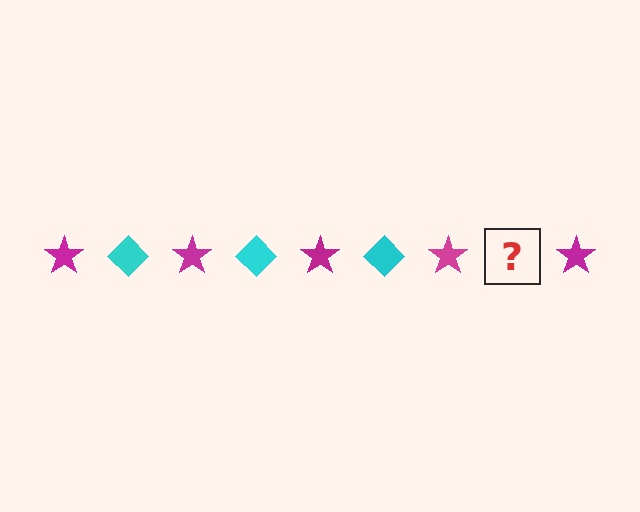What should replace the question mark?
The question mark should be replaced with a cyan diamond.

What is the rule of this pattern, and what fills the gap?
The rule is that the pattern alternates between magenta star and cyan diamond. The gap should be filled with a cyan diamond.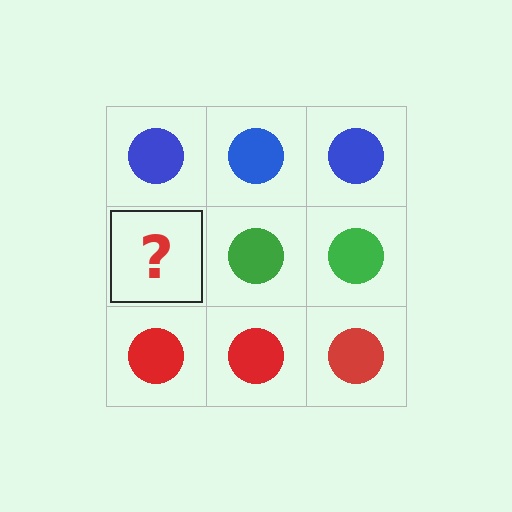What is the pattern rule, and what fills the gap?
The rule is that each row has a consistent color. The gap should be filled with a green circle.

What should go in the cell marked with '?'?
The missing cell should contain a green circle.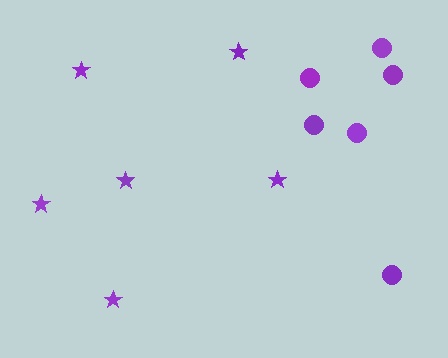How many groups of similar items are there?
There are 2 groups: one group of stars (6) and one group of circles (6).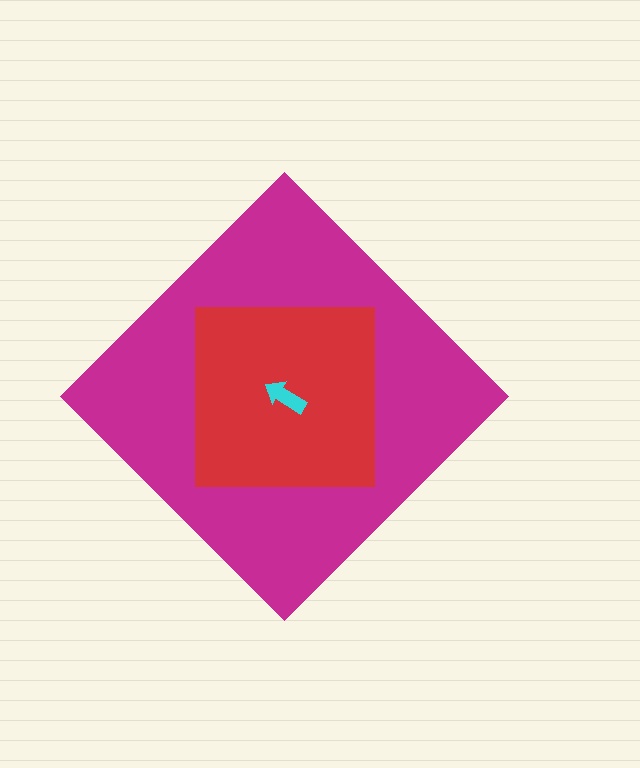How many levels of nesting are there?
3.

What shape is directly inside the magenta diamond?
The red square.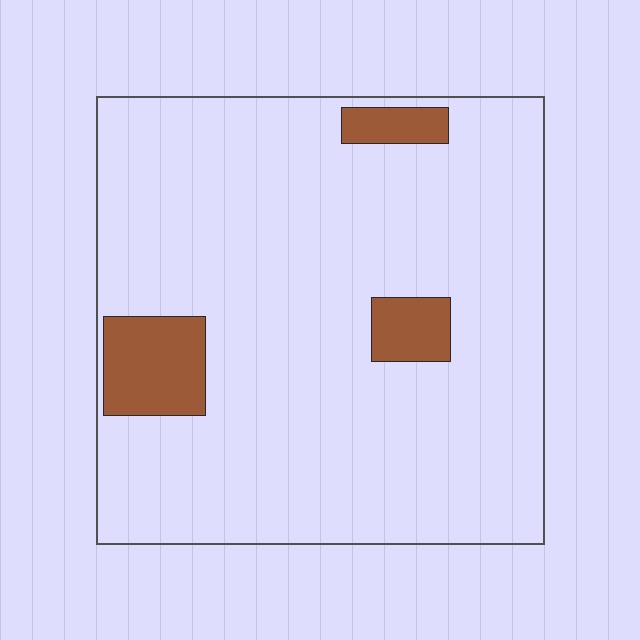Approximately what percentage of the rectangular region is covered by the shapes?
Approximately 10%.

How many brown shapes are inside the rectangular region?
3.